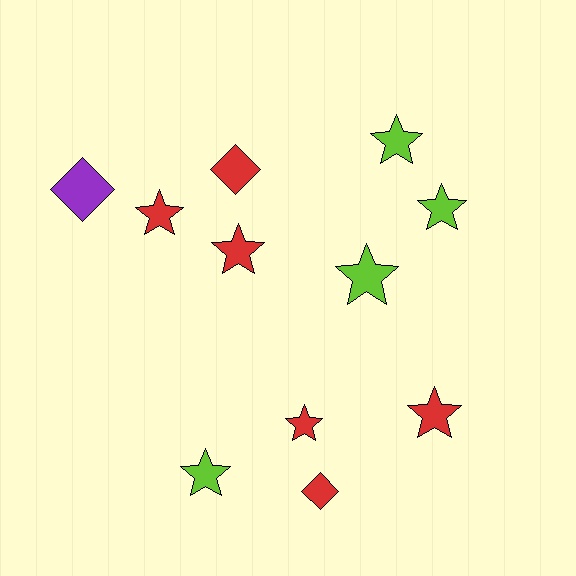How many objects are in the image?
There are 11 objects.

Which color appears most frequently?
Red, with 6 objects.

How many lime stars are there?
There are 4 lime stars.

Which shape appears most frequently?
Star, with 8 objects.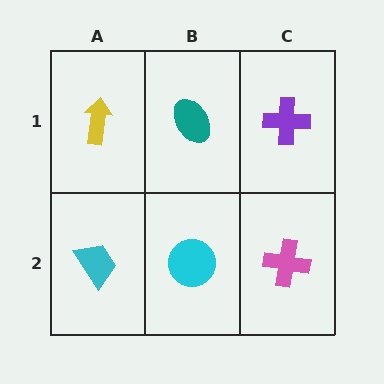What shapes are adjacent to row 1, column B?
A cyan circle (row 2, column B), a yellow arrow (row 1, column A), a purple cross (row 1, column C).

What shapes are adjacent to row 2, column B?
A teal ellipse (row 1, column B), a cyan trapezoid (row 2, column A), a pink cross (row 2, column C).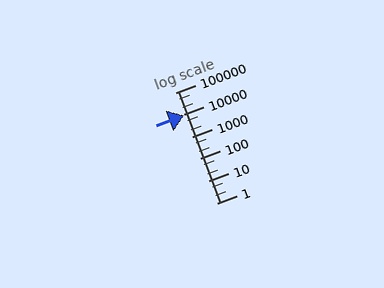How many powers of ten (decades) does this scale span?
The scale spans 5 decades, from 1 to 100000.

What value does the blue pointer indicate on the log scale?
The pointer indicates approximately 9200.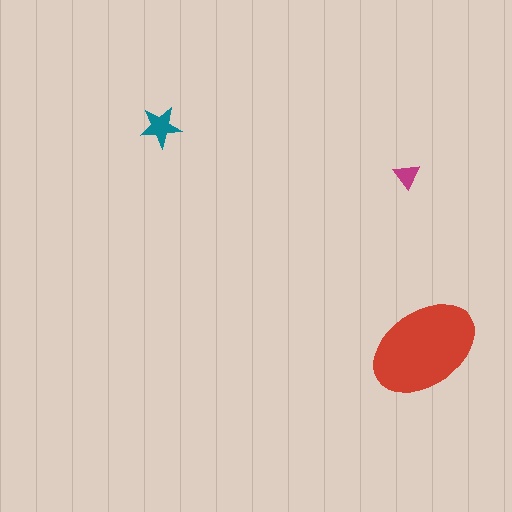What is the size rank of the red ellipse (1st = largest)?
1st.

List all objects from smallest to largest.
The magenta triangle, the teal star, the red ellipse.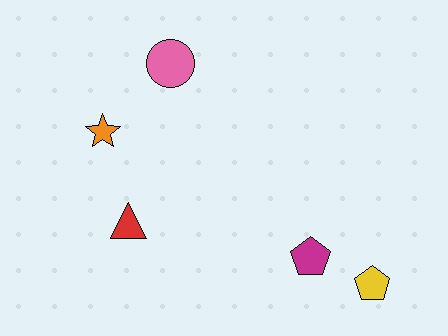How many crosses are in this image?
There are no crosses.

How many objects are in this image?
There are 5 objects.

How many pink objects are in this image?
There is 1 pink object.